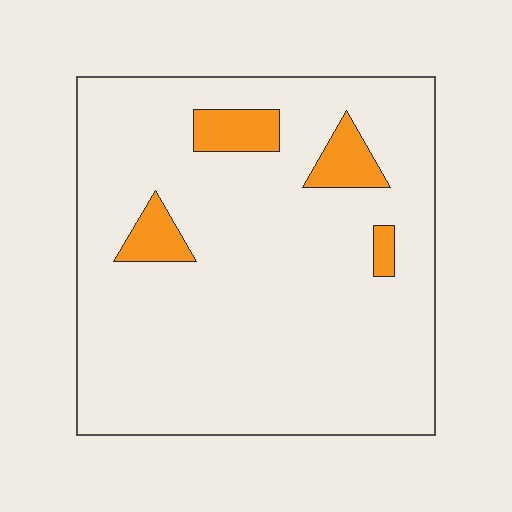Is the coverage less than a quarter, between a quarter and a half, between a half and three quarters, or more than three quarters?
Less than a quarter.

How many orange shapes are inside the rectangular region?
4.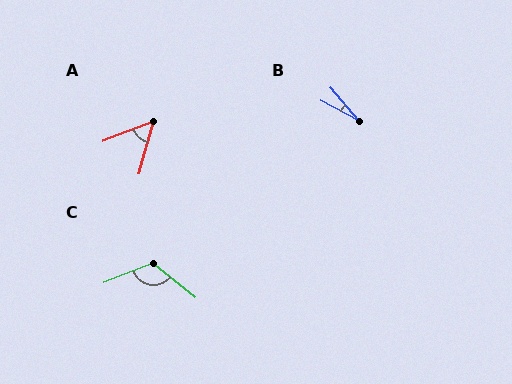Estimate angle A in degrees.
Approximately 54 degrees.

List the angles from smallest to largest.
B (21°), A (54°), C (119°).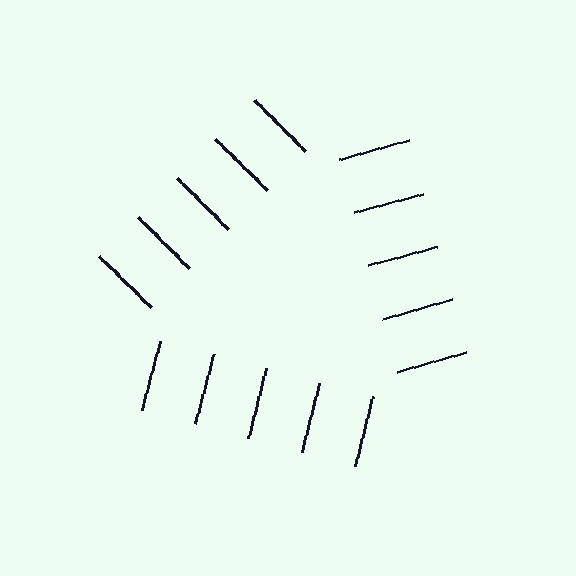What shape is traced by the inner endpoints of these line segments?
An illusory triangle — the line segments terminate on its edges but no continuous stroke is drawn.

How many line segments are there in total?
15 — 5 along each of the 3 edges.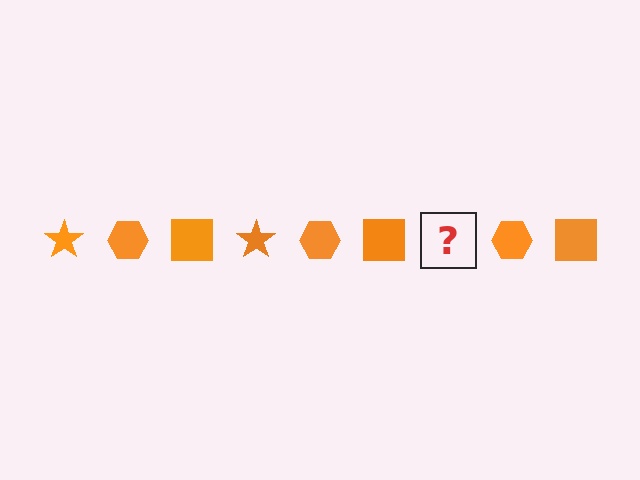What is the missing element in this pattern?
The missing element is an orange star.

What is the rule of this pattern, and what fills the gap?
The rule is that the pattern cycles through star, hexagon, square shapes in orange. The gap should be filled with an orange star.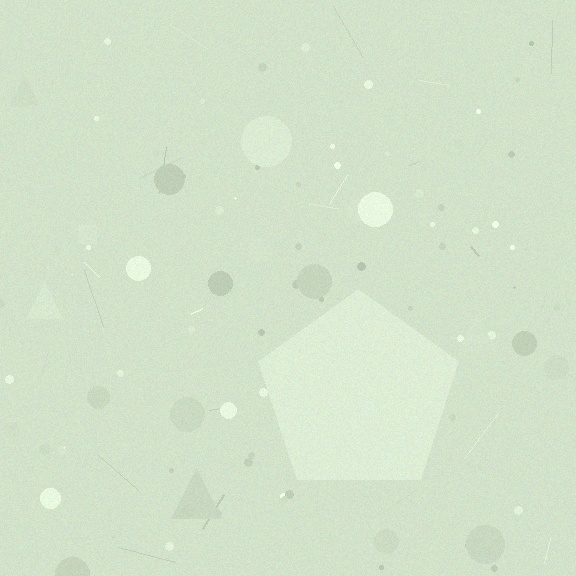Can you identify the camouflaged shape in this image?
The camouflaged shape is a pentagon.